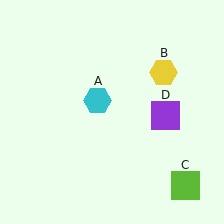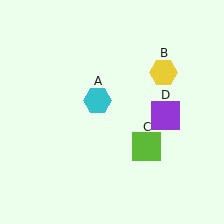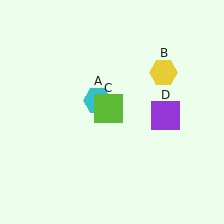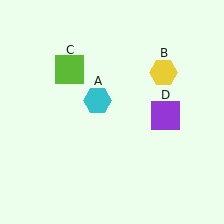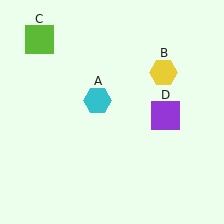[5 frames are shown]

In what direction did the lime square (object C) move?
The lime square (object C) moved up and to the left.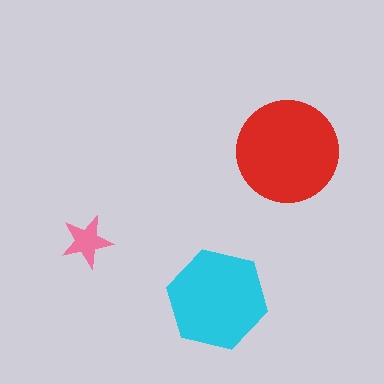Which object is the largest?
The red circle.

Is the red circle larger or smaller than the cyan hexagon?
Larger.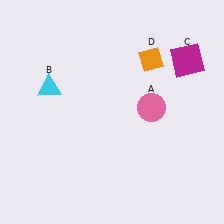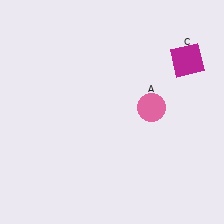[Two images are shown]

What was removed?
The cyan triangle (B), the orange diamond (D) were removed in Image 2.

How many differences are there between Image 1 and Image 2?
There are 2 differences between the two images.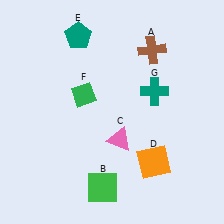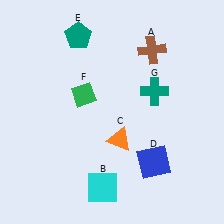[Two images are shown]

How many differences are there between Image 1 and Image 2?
There are 3 differences between the two images.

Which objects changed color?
B changed from green to cyan. C changed from pink to orange. D changed from orange to blue.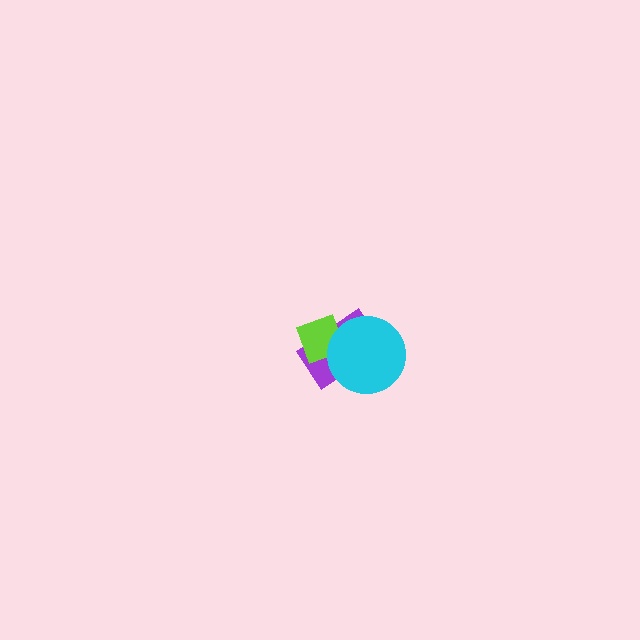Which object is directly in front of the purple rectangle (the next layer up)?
The lime diamond is directly in front of the purple rectangle.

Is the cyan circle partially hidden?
No, no other shape covers it.